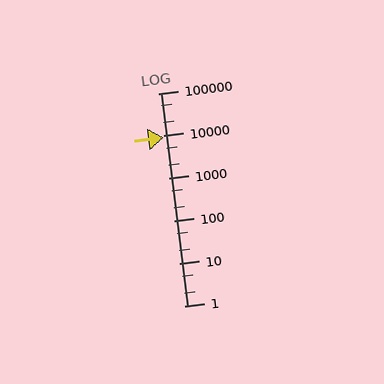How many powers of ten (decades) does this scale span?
The scale spans 5 decades, from 1 to 100000.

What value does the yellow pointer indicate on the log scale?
The pointer indicates approximately 9200.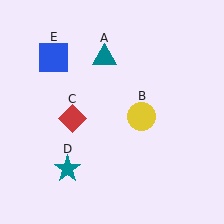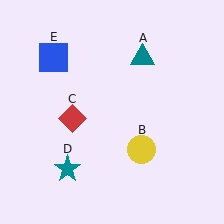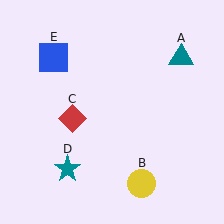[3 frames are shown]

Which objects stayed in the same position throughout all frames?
Red diamond (object C) and teal star (object D) and blue square (object E) remained stationary.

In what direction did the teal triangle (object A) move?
The teal triangle (object A) moved right.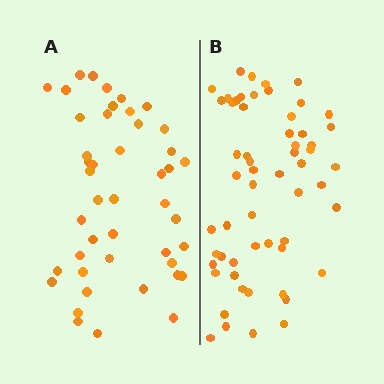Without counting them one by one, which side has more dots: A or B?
Region B (the right region) has more dots.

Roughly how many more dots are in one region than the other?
Region B has approximately 15 more dots than region A.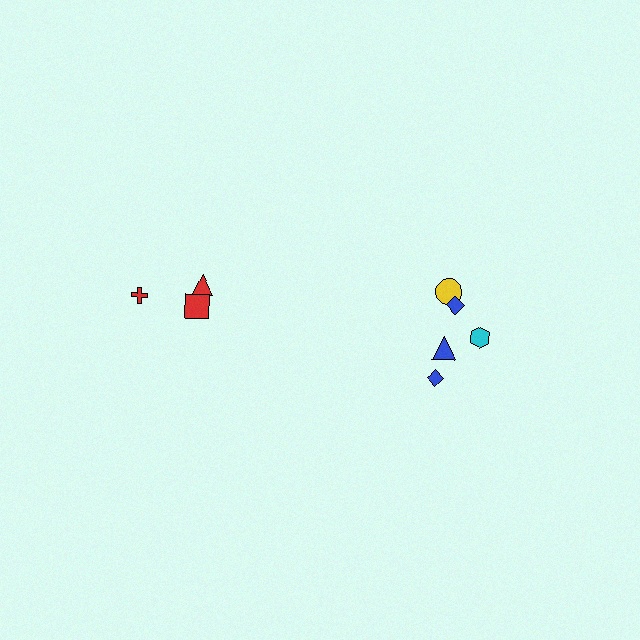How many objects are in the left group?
There are 3 objects.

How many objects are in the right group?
There are 5 objects.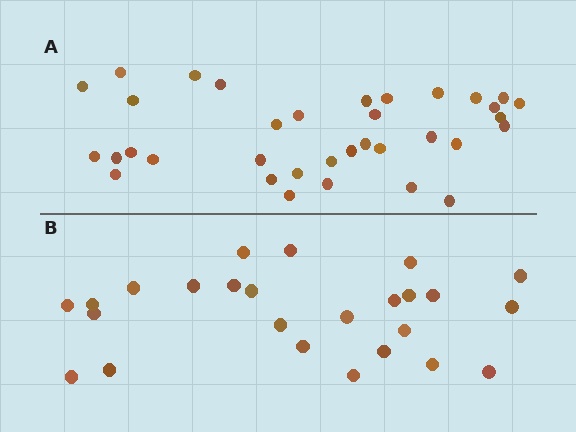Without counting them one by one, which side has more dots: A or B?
Region A (the top region) has more dots.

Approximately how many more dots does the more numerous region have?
Region A has roughly 10 or so more dots than region B.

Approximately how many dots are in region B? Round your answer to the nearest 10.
About 20 dots. (The exact count is 25, which rounds to 20.)